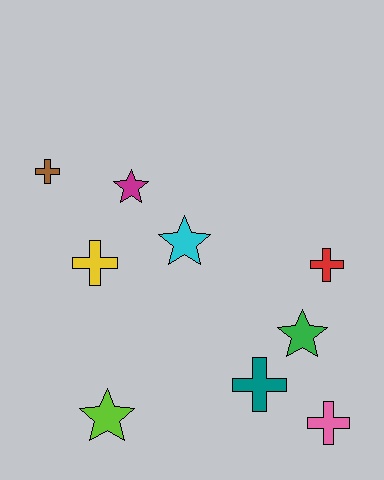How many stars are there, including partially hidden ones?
There are 4 stars.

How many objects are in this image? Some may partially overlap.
There are 9 objects.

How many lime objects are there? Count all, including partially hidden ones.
There is 1 lime object.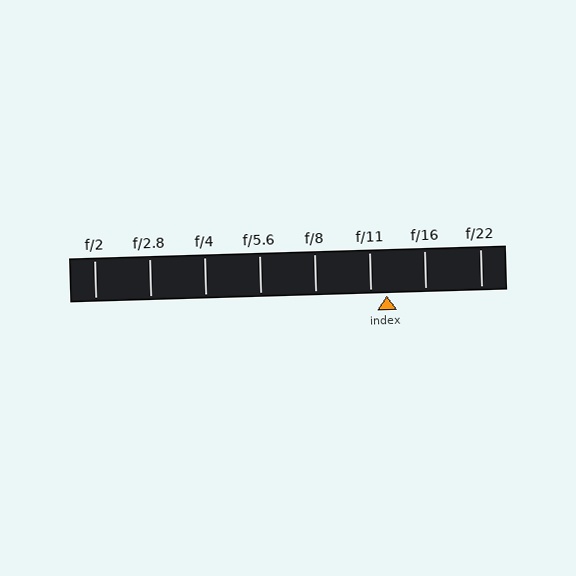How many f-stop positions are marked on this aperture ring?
There are 8 f-stop positions marked.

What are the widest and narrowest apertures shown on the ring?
The widest aperture shown is f/2 and the narrowest is f/22.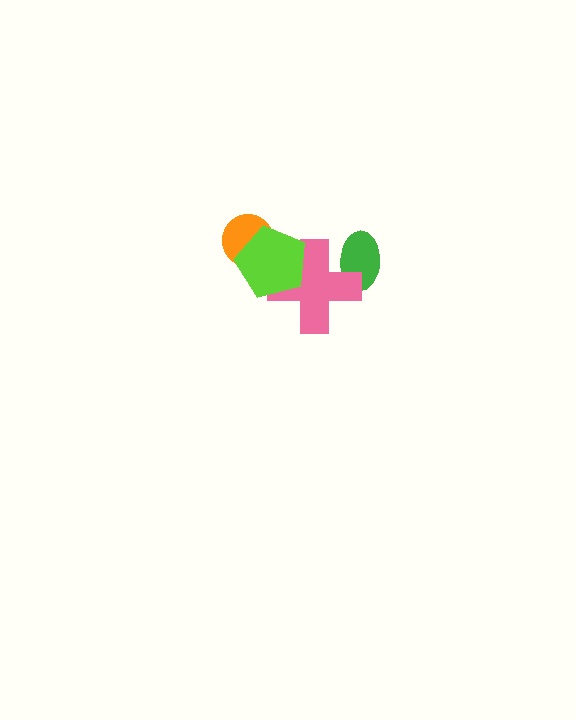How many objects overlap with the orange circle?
1 object overlaps with the orange circle.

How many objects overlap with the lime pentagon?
2 objects overlap with the lime pentagon.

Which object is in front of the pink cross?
The lime pentagon is in front of the pink cross.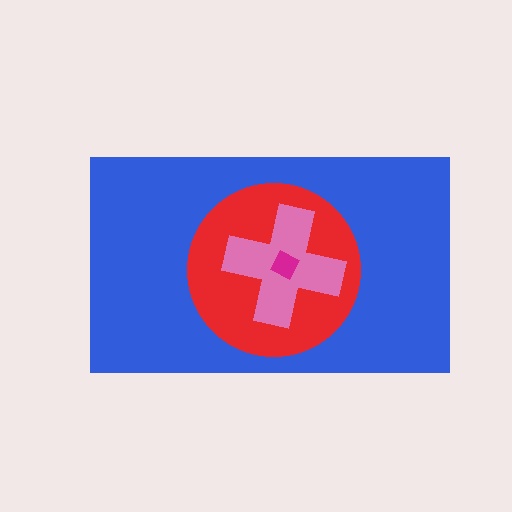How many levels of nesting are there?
4.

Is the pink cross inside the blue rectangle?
Yes.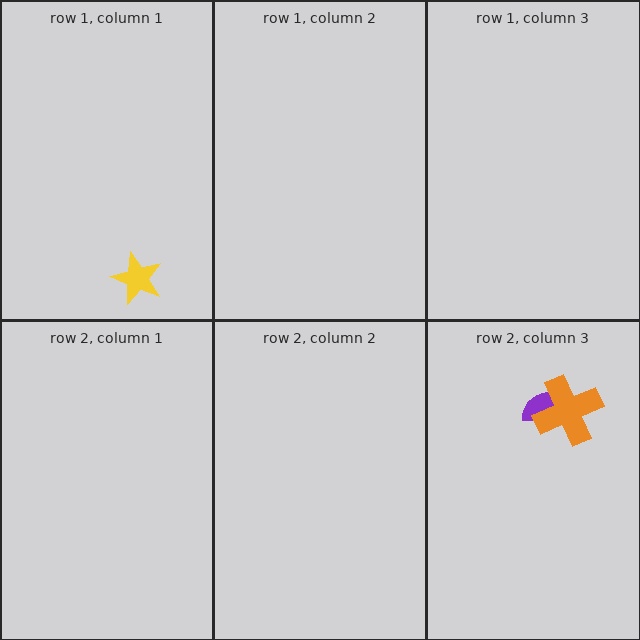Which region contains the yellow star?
The row 1, column 1 region.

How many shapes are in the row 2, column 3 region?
2.